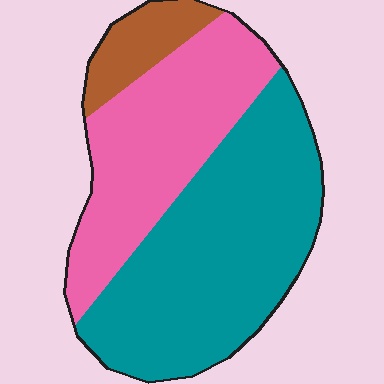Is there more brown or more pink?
Pink.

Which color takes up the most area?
Teal, at roughly 55%.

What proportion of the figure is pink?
Pink covers roughly 35% of the figure.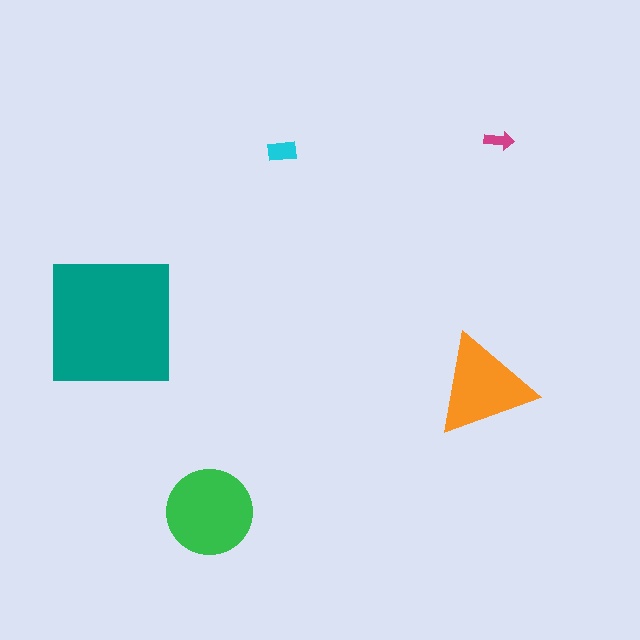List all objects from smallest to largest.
The magenta arrow, the cyan rectangle, the orange triangle, the green circle, the teal square.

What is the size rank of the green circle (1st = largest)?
2nd.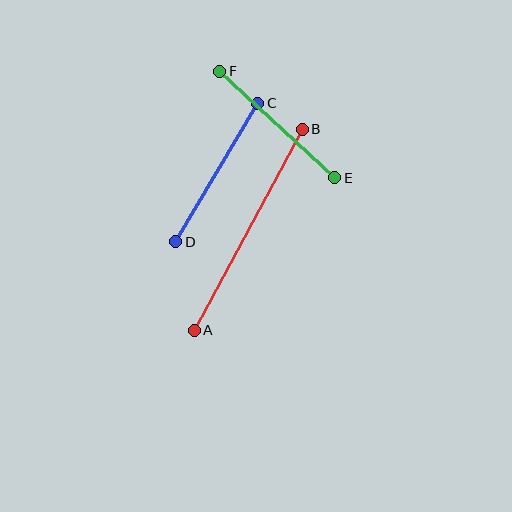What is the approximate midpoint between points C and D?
The midpoint is at approximately (217, 172) pixels.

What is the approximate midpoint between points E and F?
The midpoint is at approximately (277, 124) pixels.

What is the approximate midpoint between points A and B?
The midpoint is at approximately (248, 230) pixels.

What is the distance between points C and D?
The distance is approximately 161 pixels.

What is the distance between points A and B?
The distance is approximately 228 pixels.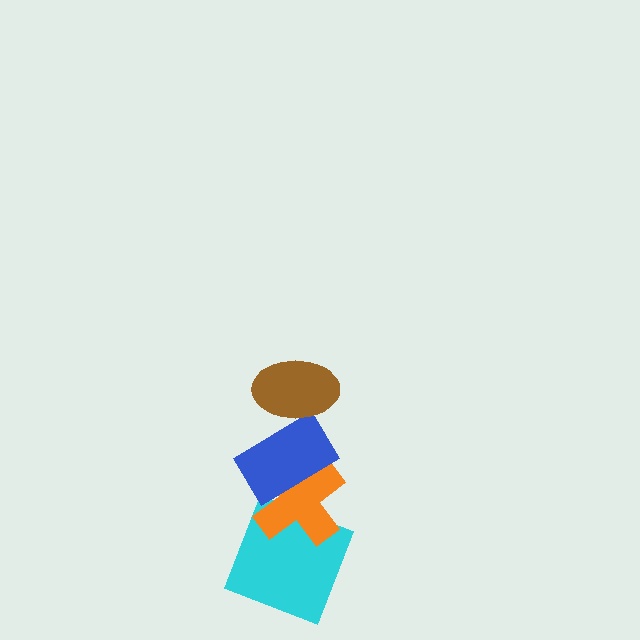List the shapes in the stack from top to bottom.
From top to bottom: the brown ellipse, the blue rectangle, the orange cross, the cyan square.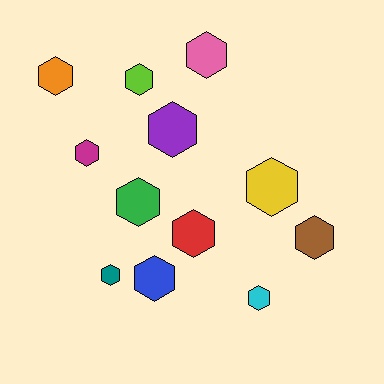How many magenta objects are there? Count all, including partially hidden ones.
There is 1 magenta object.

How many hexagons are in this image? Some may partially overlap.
There are 12 hexagons.